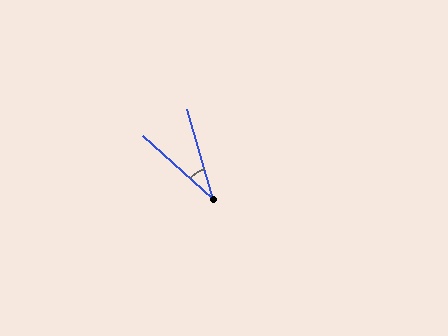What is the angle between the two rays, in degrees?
Approximately 32 degrees.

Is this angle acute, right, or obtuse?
It is acute.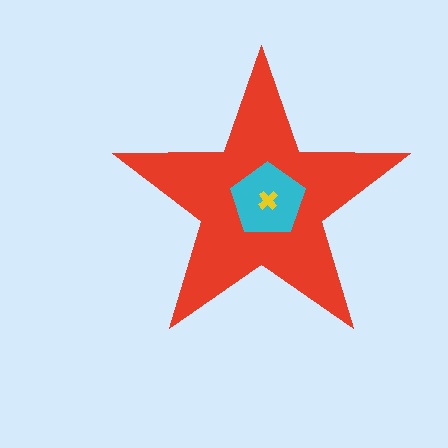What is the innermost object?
The yellow cross.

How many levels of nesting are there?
3.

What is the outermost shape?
The red star.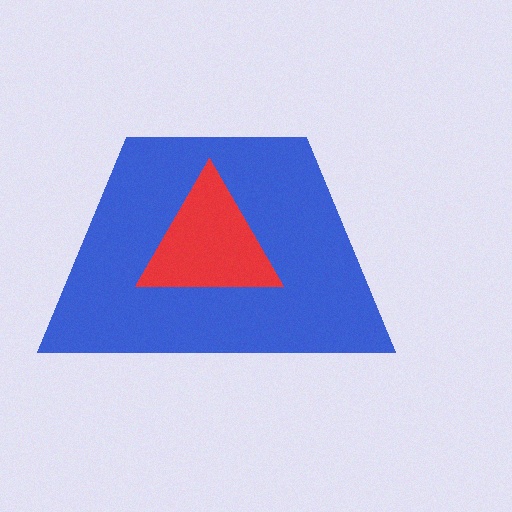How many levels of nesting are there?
2.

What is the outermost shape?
The blue trapezoid.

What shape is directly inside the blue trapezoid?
The red triangle.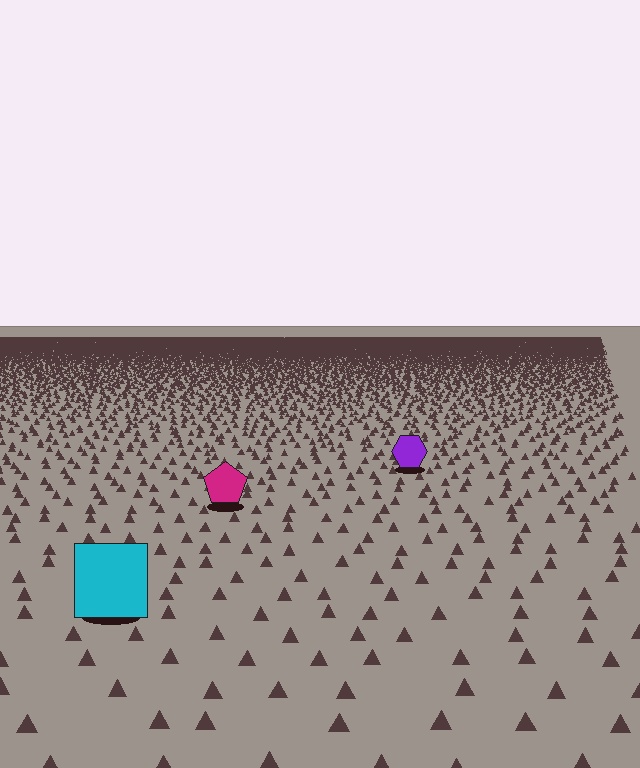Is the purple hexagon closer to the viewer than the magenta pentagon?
No. The magenta pentagon is closer — you can tell from the texture gradient: the ground texture is coarser near it.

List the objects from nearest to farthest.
From nearest to farthest: the cyan square, the magenta pentagon, the purple hexagon.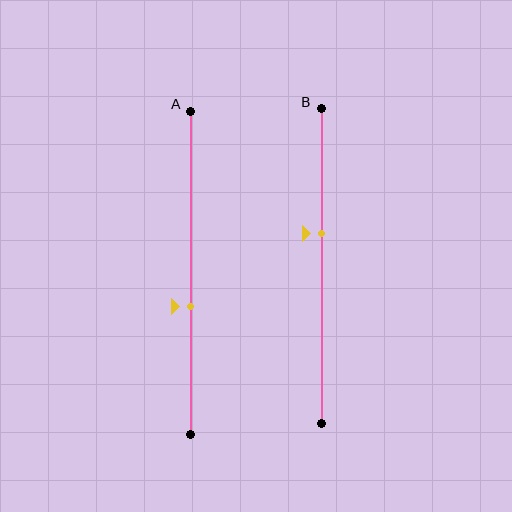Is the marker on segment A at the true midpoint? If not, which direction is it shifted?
No, the marker on segment A is shifted downward by about 10% of the segment length.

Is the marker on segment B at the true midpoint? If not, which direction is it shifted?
No, the marker on segment B is shifted upward by about 10% of the segment length.